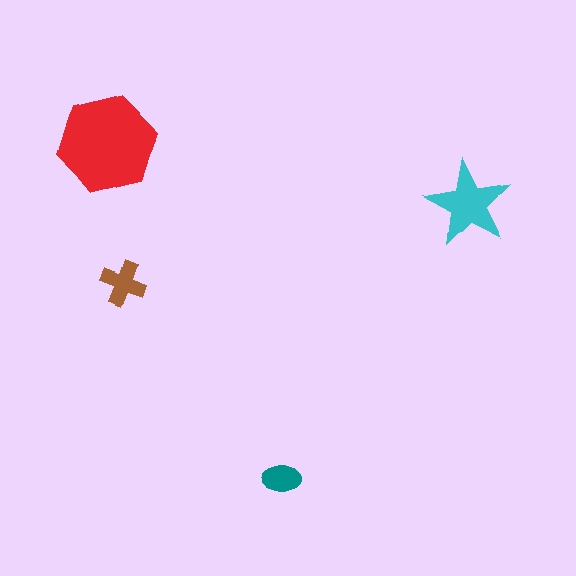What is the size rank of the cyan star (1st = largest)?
2nd.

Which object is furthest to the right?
The cyan star is rightmost.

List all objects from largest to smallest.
The red hexagon, the cyan star, the brown cross, the teal ellipse.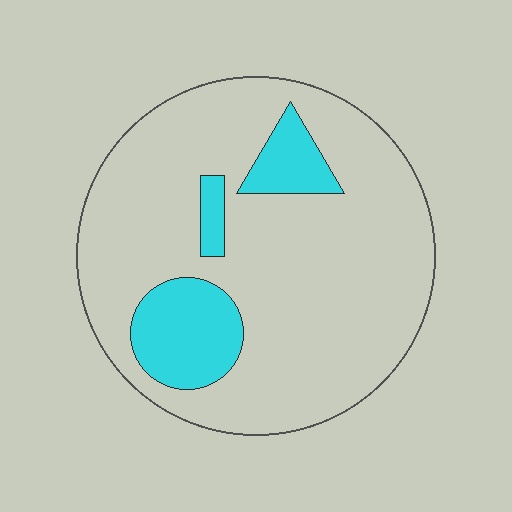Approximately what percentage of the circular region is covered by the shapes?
Approximately 15%.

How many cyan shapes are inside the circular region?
3.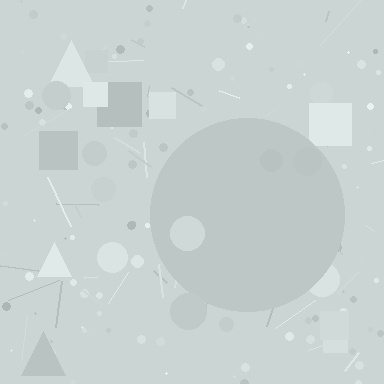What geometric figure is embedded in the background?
A circle is embedded in the background.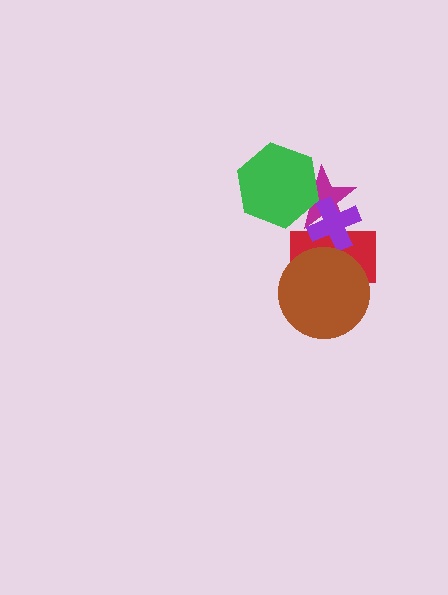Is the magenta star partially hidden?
Yes, it is partially covered by another shape.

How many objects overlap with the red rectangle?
3 objects overlap with the red rectangle.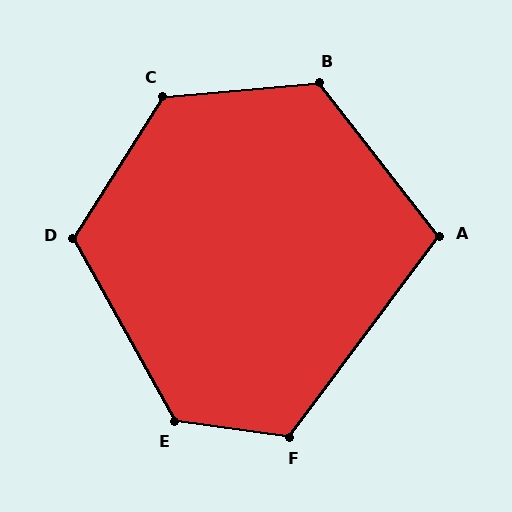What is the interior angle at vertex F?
Approximately 119 degrees (obtuse).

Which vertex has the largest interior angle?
C, at approximately 128 degrees.